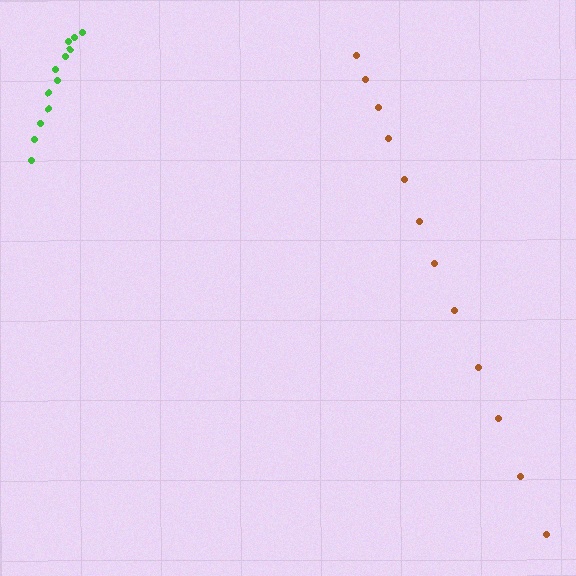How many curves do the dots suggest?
There are 2 distinct paths.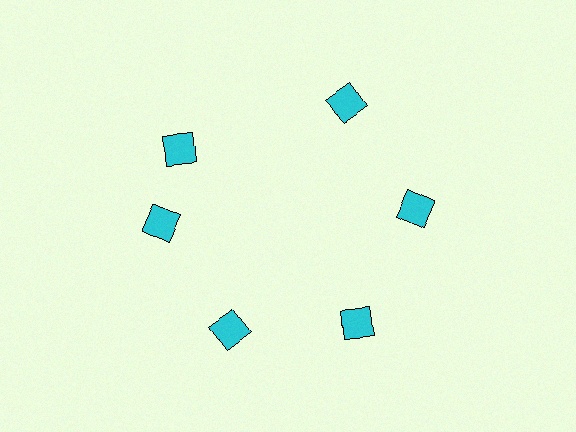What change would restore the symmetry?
The symmetry would be restored by rotating it back into even spacing with its neighbors so that all 6 diamonds sit at equal angles and equal distance from the center.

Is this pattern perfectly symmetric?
No. The 6 cyan diamonds are arranged in a ring, but one element near the 11 o'clock position is rotated out of alignment along the ring, breaking the 6-fold rotational symmetry.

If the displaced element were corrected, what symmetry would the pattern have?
It would have 6-fold rotational symmetry — the pattern would map onto itself every 60 degrees.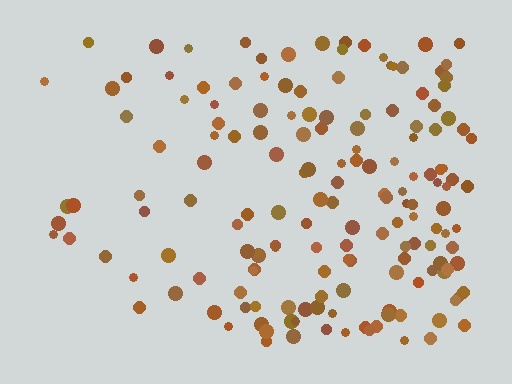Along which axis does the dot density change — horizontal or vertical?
Horizontal.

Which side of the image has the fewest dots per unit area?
The left.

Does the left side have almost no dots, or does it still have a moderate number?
Still a moderate number, just noticeably fewer than the right.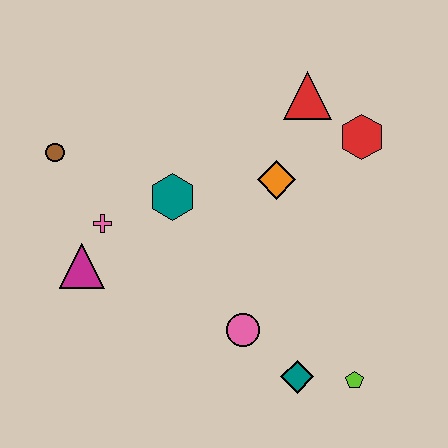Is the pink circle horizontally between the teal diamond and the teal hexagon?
Yes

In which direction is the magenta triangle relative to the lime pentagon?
The magenta triangle is to the left of the lime pentagon.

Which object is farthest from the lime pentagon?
The brown circle is farthest from the lime pentagon.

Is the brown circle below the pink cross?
No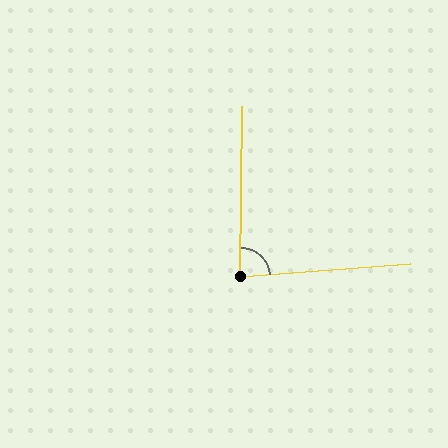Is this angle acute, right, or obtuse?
It is approximately a right angle.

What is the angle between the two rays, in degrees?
Approximately 85 degrees.